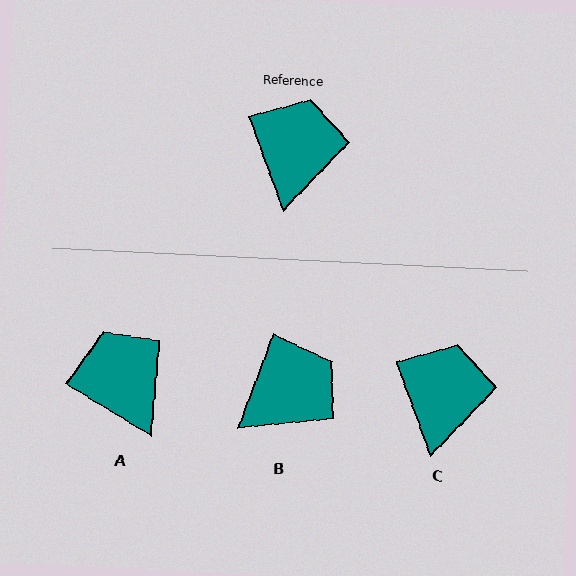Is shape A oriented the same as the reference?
No, it is off by about 39 degrees.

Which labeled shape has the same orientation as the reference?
C.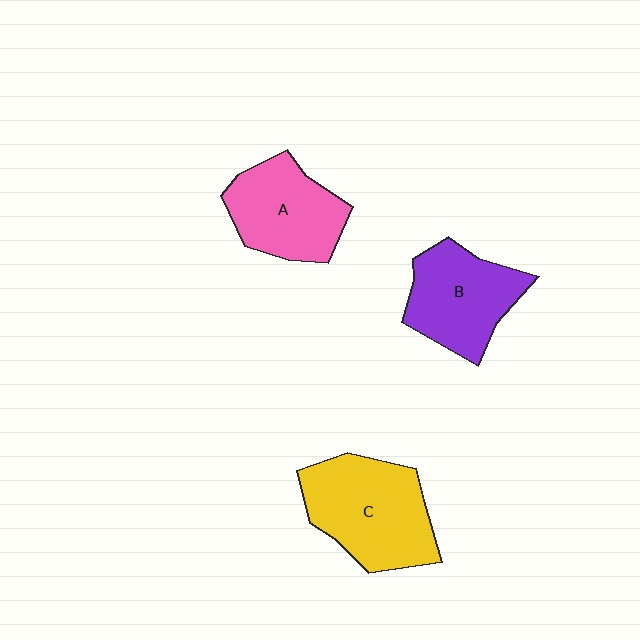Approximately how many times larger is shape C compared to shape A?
Approximately 1.3 times.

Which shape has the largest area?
Shape C (yellow).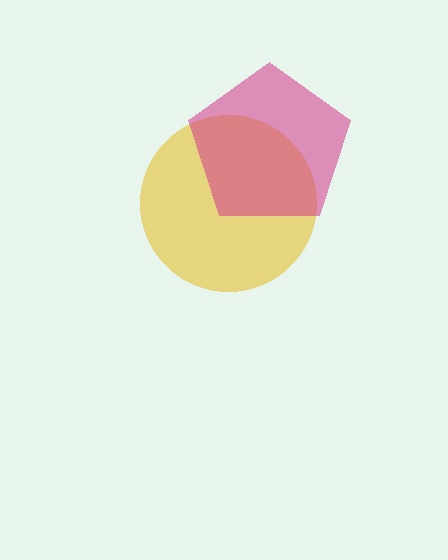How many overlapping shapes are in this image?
There are 2 overlapping shapes in the image.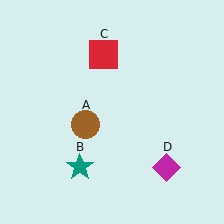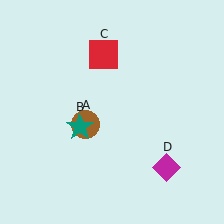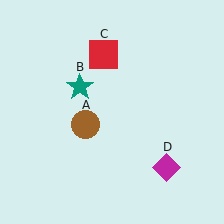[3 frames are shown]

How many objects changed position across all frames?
1 object changed position: teal star (object B).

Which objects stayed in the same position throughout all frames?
Brown circle (object A) and red square (object C) and magenta diamond (object D) remained stationary.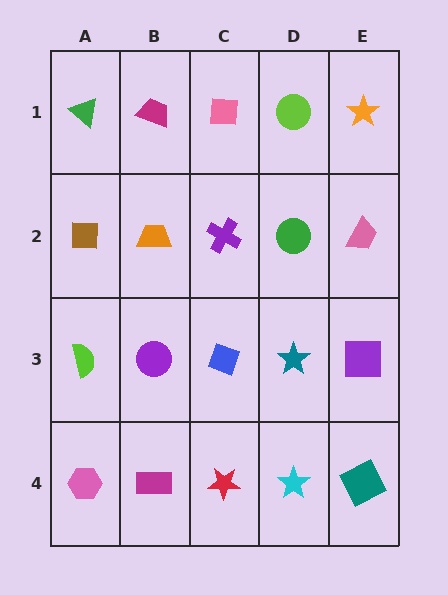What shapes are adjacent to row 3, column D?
A green circle (row 2, column D), a cyan star (row 4, column D), a blue diamond (row 3, column C), a purple square (row 3, column E).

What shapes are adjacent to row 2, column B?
A magenta trapezoid (row 1, column B), a purple circle (row 3, column B), a brown square (row 2, column A), a purple cross (row 2, column C).